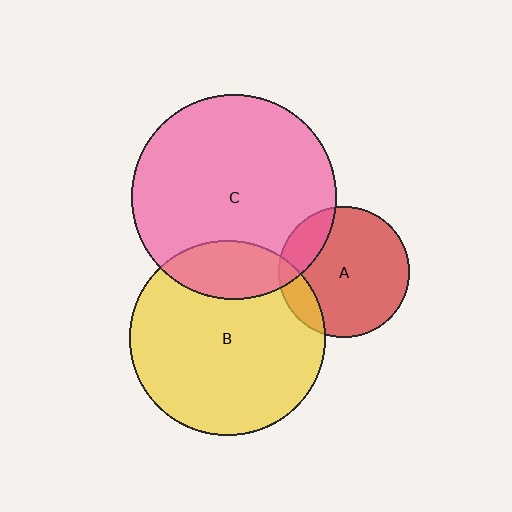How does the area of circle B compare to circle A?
Approximately 2.2 times.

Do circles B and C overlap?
Yes.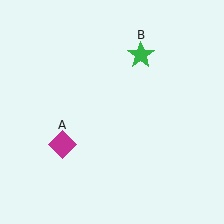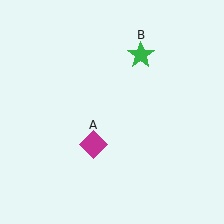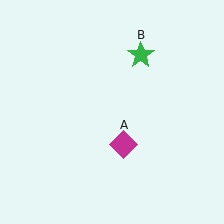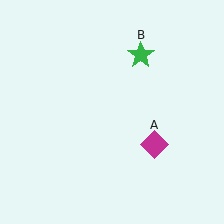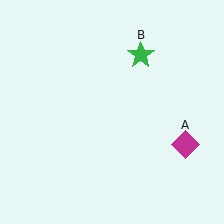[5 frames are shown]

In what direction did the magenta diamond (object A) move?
The magenta diamond (object A) moved right.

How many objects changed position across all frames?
1 object changed position: magenta diamond (object A).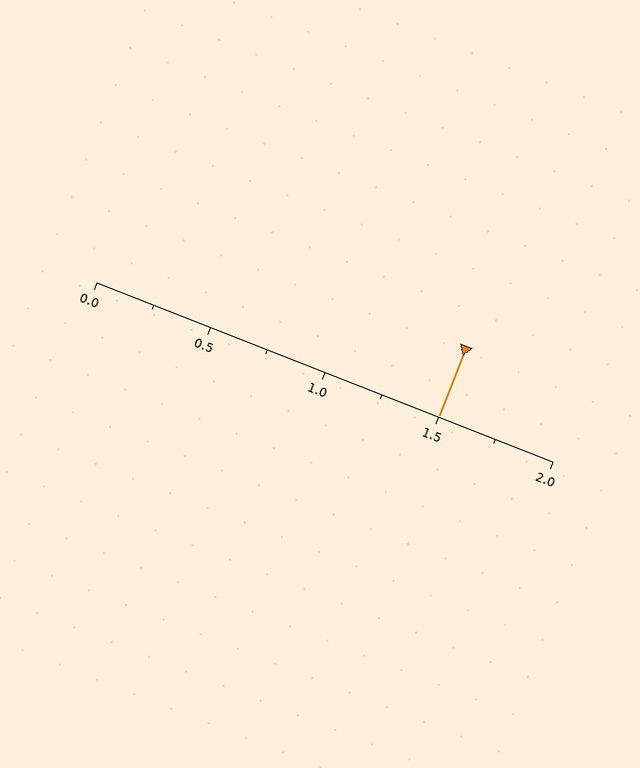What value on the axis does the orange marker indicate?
The marker indicates approximately 1.5.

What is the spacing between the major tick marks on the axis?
The major ticks are spaced 0.5 apart.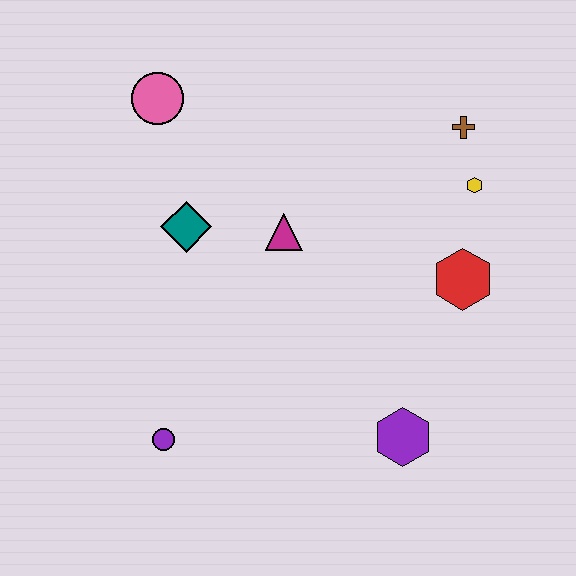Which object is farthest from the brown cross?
The purple circle is farthest from the brown cross.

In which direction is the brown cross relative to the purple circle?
The brown cross is above the purple circle.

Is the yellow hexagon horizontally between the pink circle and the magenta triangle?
No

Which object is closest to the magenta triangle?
The teal diamond is closest to the magenta triangle.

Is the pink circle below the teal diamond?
No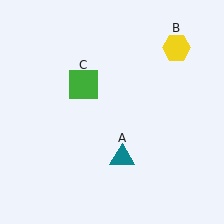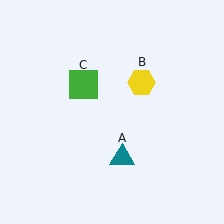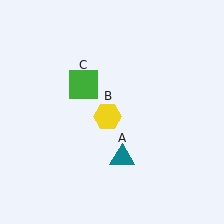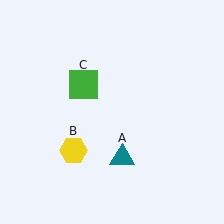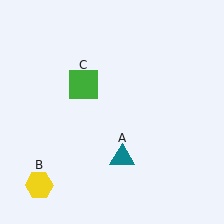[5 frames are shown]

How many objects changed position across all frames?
1 object changed position: yellow hexagon (object B).